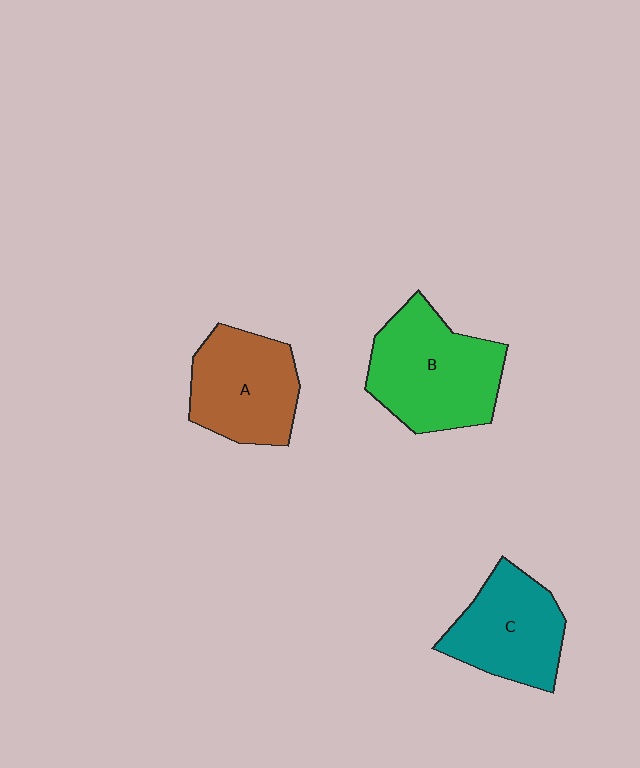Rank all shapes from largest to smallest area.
From largest to smallest: B (green), A (brown), C (teal).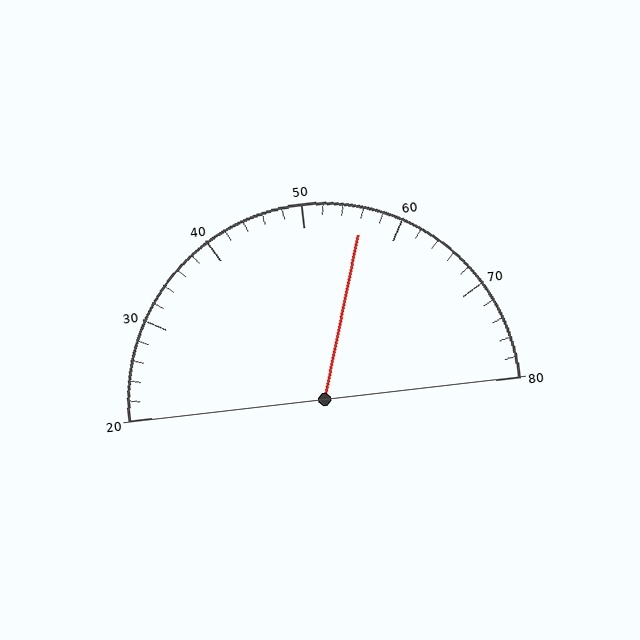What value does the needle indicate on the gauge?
The needle indicates approximately 56.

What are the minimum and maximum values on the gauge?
The gauge ranges from 20 to 80.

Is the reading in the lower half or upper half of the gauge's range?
The reading is in the upper half of the range (20 to 80).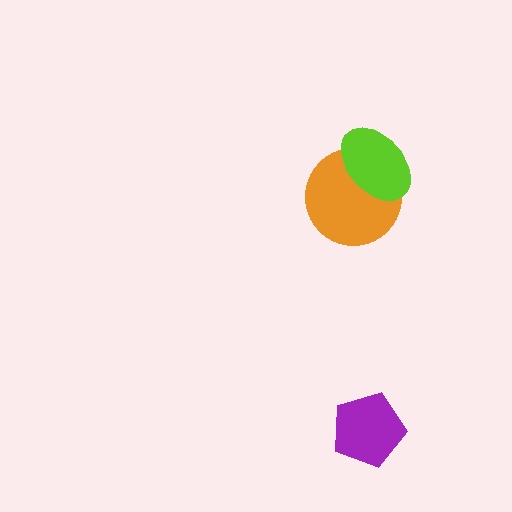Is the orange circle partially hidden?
Yes, it is partially covered by another shape.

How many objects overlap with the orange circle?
1 object overlaps with the orange circle.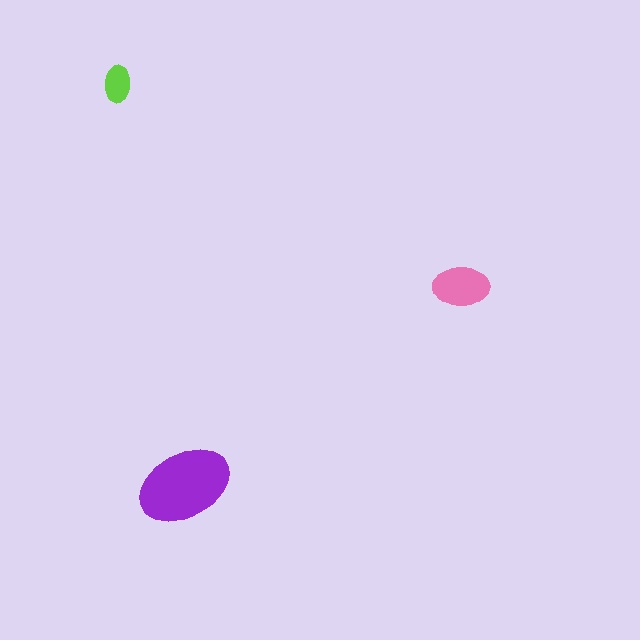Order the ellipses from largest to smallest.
the purple one, the pink one, the lime one.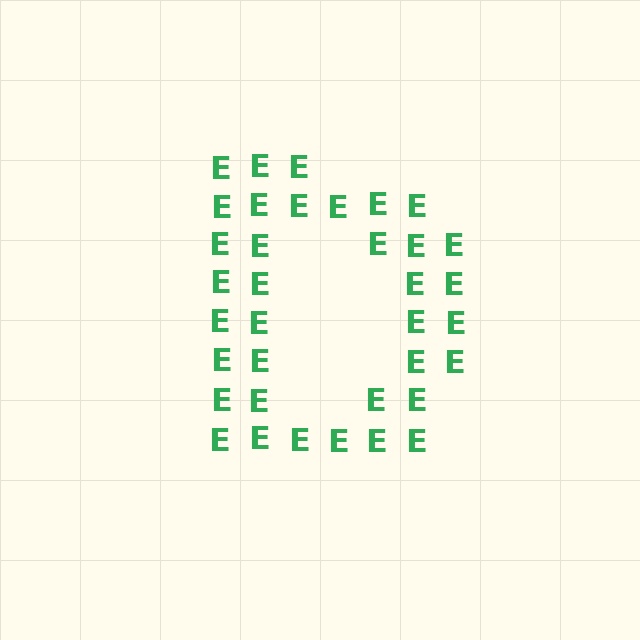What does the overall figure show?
The overall figure shows the letter D.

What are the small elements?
The small elements are letter E's.